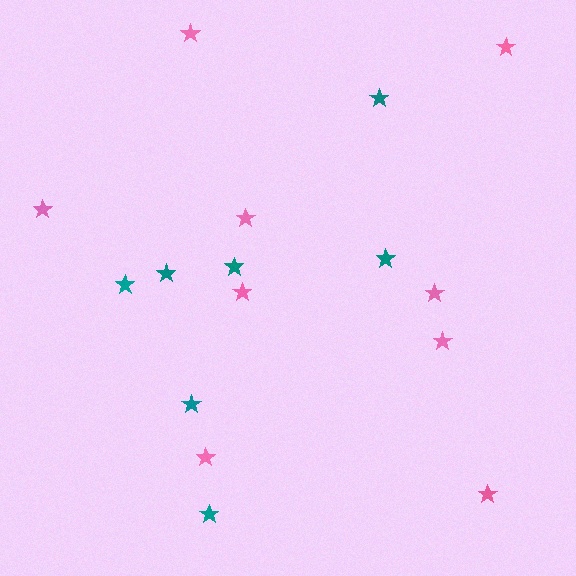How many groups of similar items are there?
There are 2 groups: one group of pink stars (9) and one group of teal stars (7).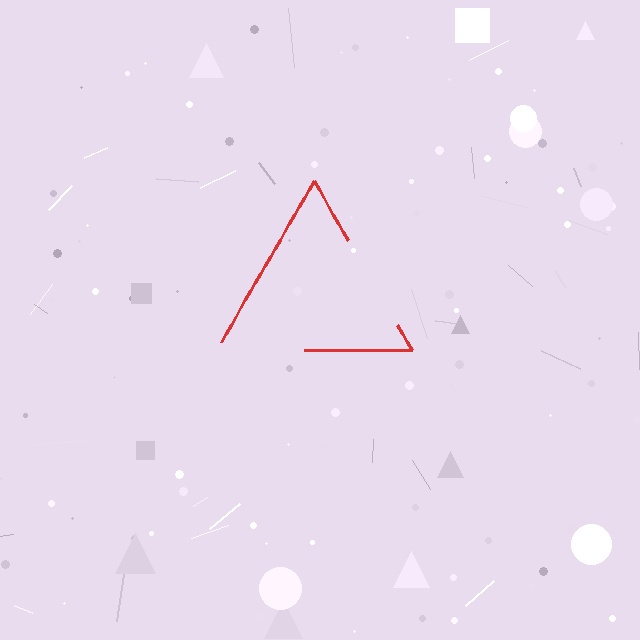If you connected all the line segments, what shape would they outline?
They would outline a triangle.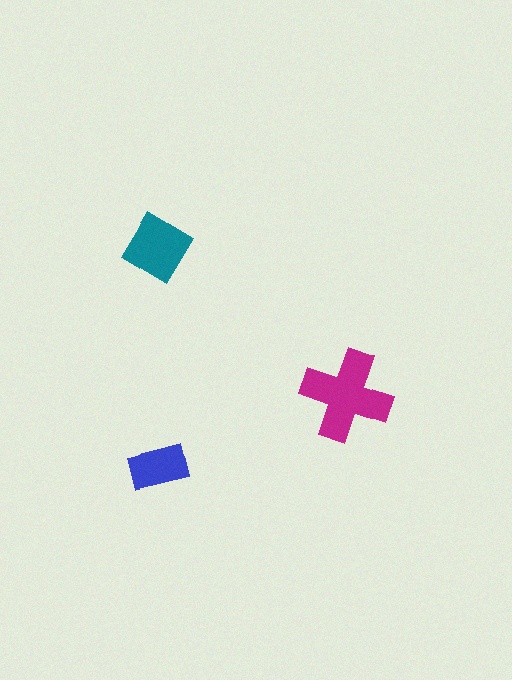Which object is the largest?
The magenta cross.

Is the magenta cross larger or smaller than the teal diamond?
Larger.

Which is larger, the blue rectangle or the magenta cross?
The magenta cross.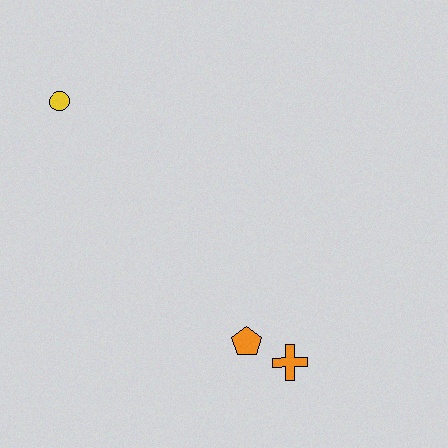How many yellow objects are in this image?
There is 1 yellow object.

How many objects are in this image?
There are 3 objects.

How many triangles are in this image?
There are no triangles.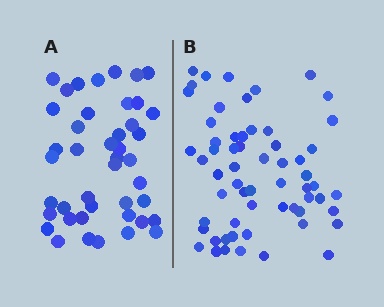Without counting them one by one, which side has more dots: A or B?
Region B (the right region) has more dots.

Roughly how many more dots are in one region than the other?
Region B has approximately 15 more dots than region A.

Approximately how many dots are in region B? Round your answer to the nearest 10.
About 60 dots.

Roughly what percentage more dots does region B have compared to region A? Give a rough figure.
About 40% more.